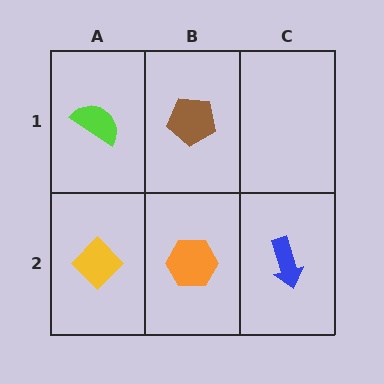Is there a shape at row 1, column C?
No, that cell is empty.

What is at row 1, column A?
A lime semicircle.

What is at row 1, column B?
A brown pentagon.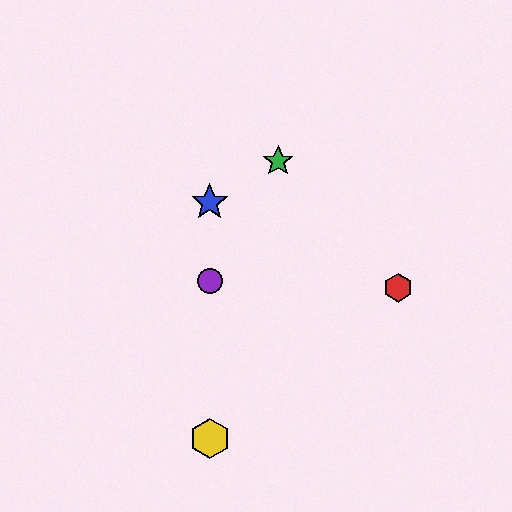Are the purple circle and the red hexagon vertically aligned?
No, the purple circle is at x≈210 and the red hexagon is at x≈398.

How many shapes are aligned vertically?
3 shapes (the blue star, the yellow hexagon, the purple circle) are aligned vertically.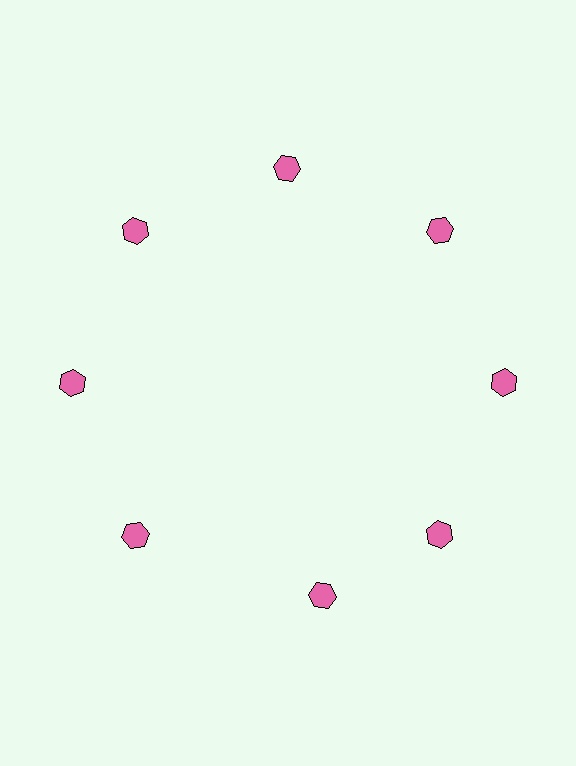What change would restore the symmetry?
The symmetry would be restored by rotating it back into even spacing with its neighbors so that all 8 hexagons sit at equal angles and equal distance from the center.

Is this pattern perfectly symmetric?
No. The 8 pink hexagons are arranged in a ring, but one element near the 6 o'clock position is rotated out of alignment along the ring, breaking the 8-fold rotational symmetry.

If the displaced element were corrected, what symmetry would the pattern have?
It would have 8-fold rotational symmetry — the pattern would map onto itself every 45 degrees.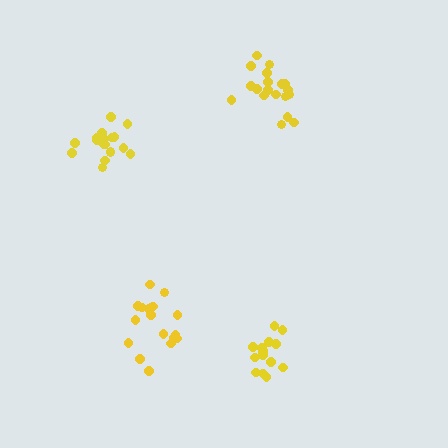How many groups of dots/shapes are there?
There are 4 groups.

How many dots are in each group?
Group 1: 14 dots, Group 2: 19 dots, Group 3: 18 dots, Group 4: 18 dots (69 total).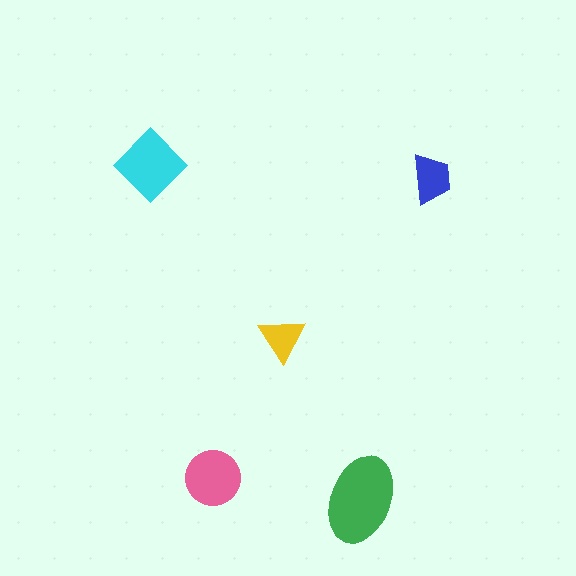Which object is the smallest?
The yellow triangle.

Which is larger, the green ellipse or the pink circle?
The green ellipse.